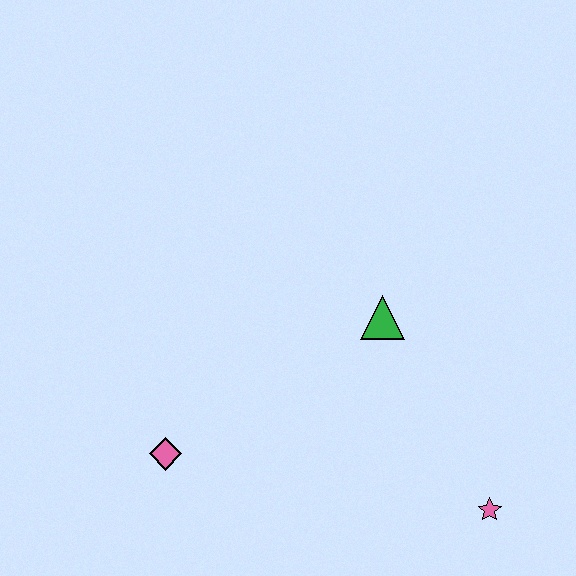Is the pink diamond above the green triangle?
No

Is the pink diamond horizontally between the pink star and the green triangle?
No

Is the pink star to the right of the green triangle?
Yes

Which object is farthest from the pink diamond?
The pink star is farthest from the pink diamond.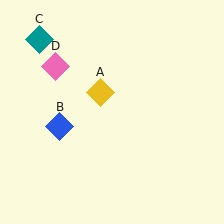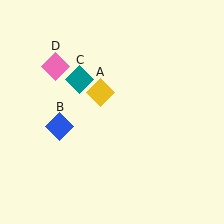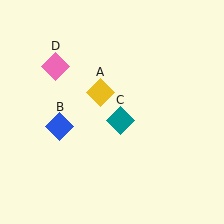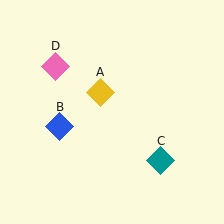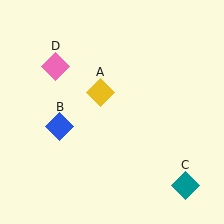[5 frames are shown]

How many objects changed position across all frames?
1 object changed position: teal diamond (object C).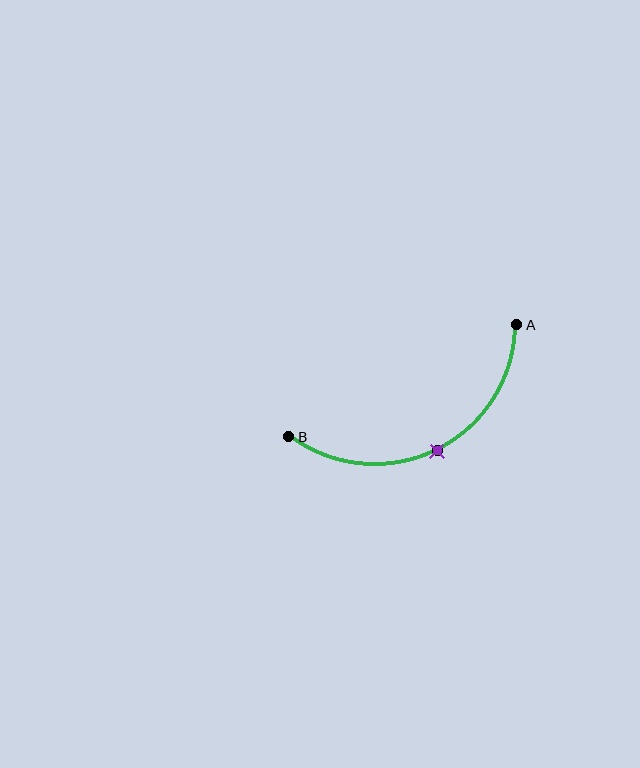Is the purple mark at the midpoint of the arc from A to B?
Yes. The purple mark lies on the arc at equal arc-length from both A and B — it is the arc midpoint.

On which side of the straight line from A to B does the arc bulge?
The arc bulges below the straight line connecting A and B.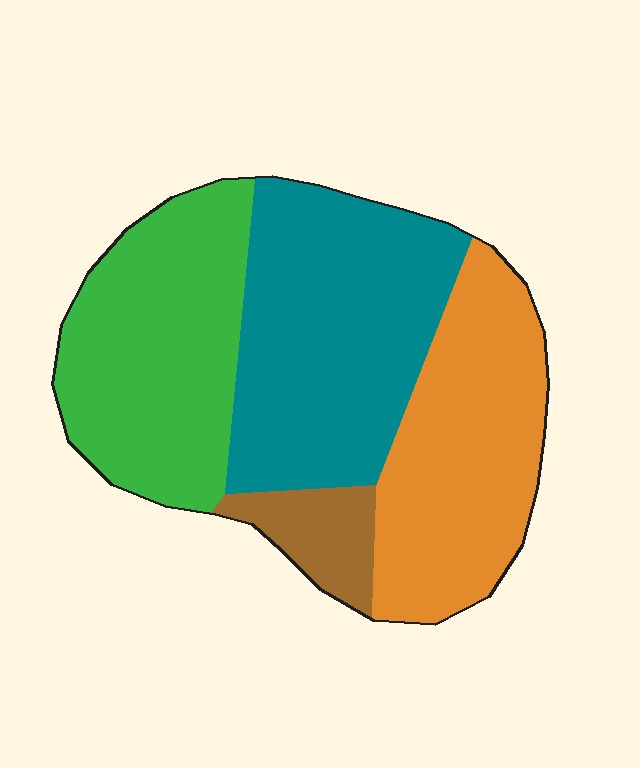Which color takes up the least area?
Brown, at roughly 5%.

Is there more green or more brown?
Green.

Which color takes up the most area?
Teal, at roughly 35%.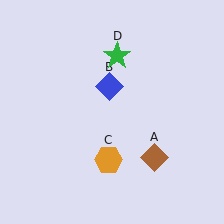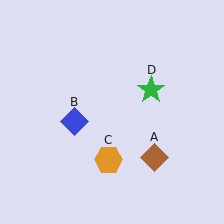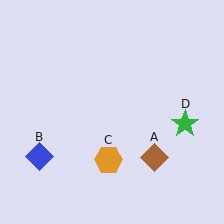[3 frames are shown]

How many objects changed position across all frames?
2 objects changed position: blue diamond (object B), green star (object D).